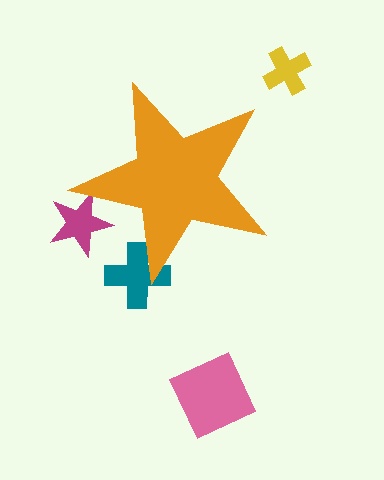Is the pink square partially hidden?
No, the pink square is fully visible.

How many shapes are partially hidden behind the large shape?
2 shapes are partially hidden.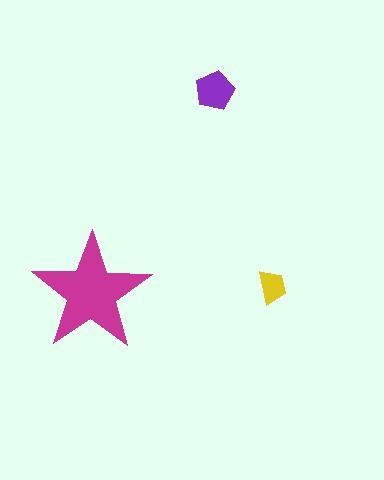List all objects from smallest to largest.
The yellow trapezoid, the purple pentagon, the magenta star.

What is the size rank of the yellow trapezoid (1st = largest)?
3rd.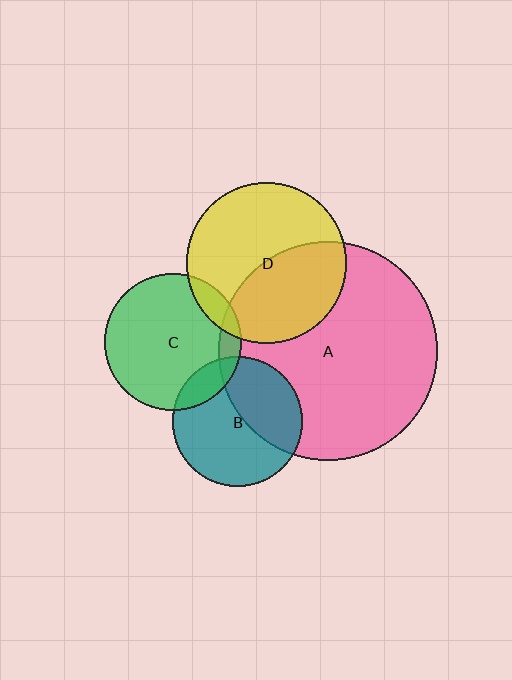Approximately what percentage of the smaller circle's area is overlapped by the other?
Approximately 10%.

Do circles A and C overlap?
Yes.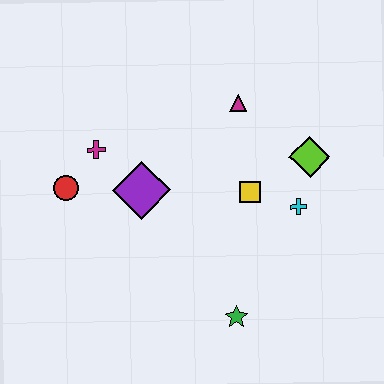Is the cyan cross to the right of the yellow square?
Yes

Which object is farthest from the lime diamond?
The red circle is farthest from the lime diamond.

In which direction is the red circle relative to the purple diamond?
The red circle is to the left of the purple diamond.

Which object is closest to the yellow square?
The cyan cross is closest to the yellow square.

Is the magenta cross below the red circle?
No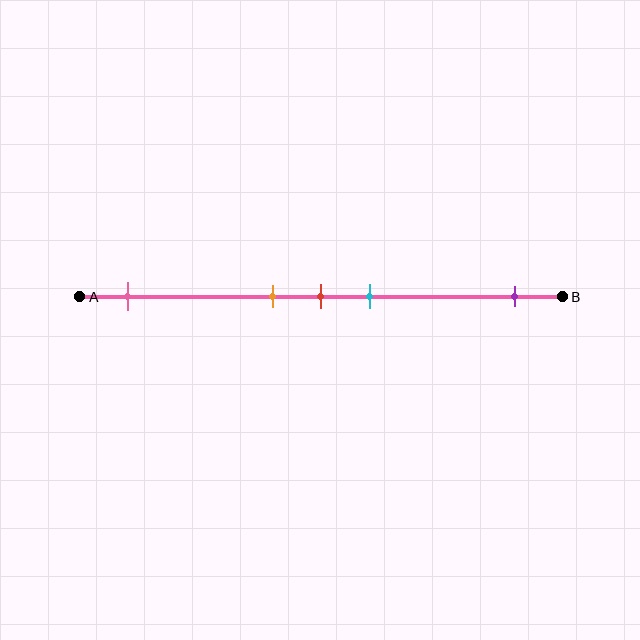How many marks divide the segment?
There are 5 marks dividing the segment.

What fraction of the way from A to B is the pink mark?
The pink mark is approximately 10% (0.1) of the way from A to B.